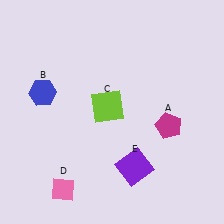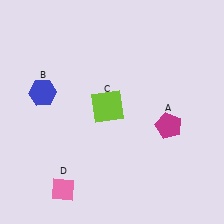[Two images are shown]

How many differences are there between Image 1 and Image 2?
There is 1 difference between the two images.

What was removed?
The purple square (E) was removed in Image 2.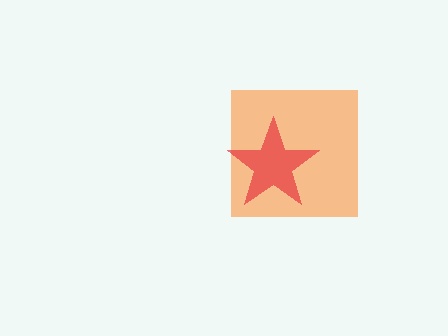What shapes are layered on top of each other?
The layered shapes are: an orange square, a red star.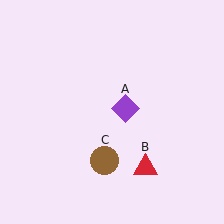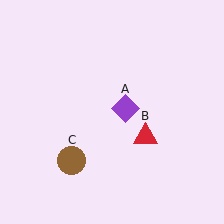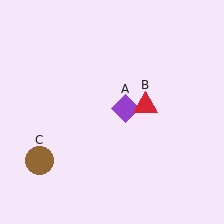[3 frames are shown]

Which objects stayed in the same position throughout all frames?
Purple diamond (object A) remained stationary.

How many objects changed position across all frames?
2 objects changed position: red triangle (object B), brown circle (object C).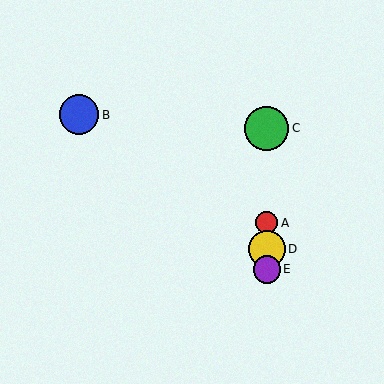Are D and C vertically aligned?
Yes, both are at x≈267.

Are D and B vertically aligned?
No, D is at x≈267 and B is at x≈79.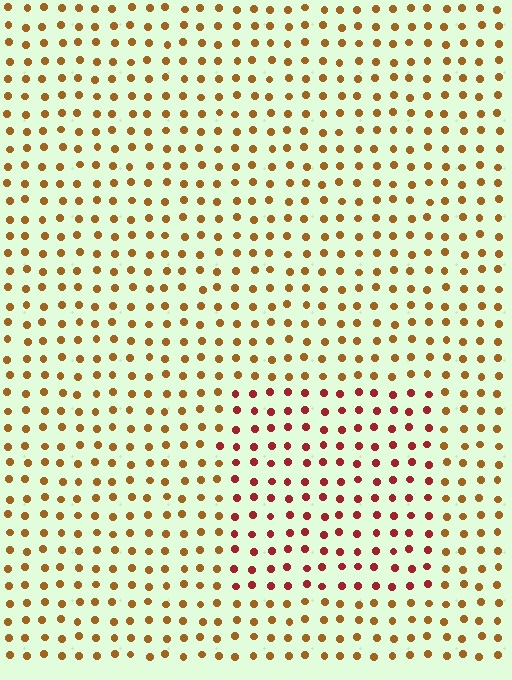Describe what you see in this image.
The image is filled with small brown elements in a uniform arrangement. A rectangle-shaped region is visible where the elements are tinted to a slightly different hue, forming a subtle color boundary.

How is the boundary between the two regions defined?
The boundary is defined purely by a slight shift in hue (about 37 degrees). Spacing, size, and orientation are identical on both sides.